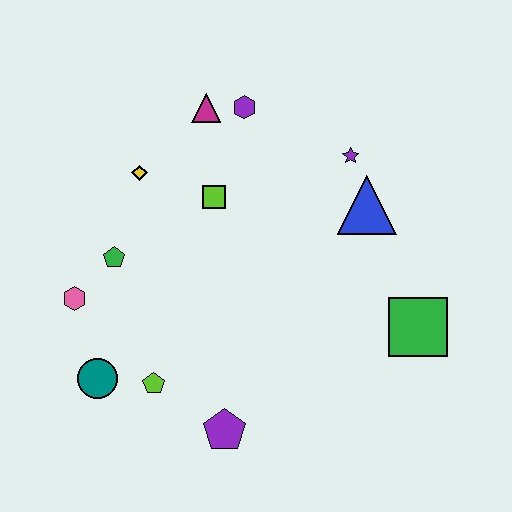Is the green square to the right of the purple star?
Yes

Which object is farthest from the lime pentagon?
The purple star is farthest from the lime pentagon.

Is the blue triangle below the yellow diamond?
Yes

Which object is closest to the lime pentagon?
The teal circle is closest to the lime pentagon.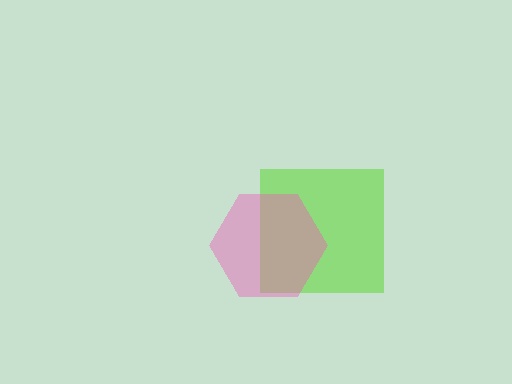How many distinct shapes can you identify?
There are 2 distinct shapes: a lime square, a pink hexagon.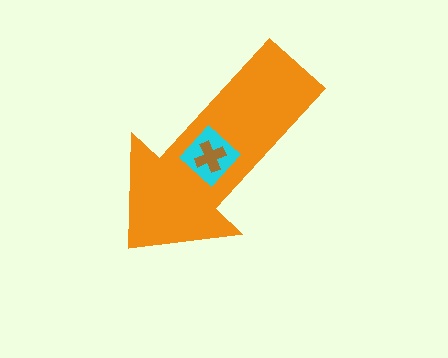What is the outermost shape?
The orange arrow.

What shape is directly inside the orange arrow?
The cyan diamond.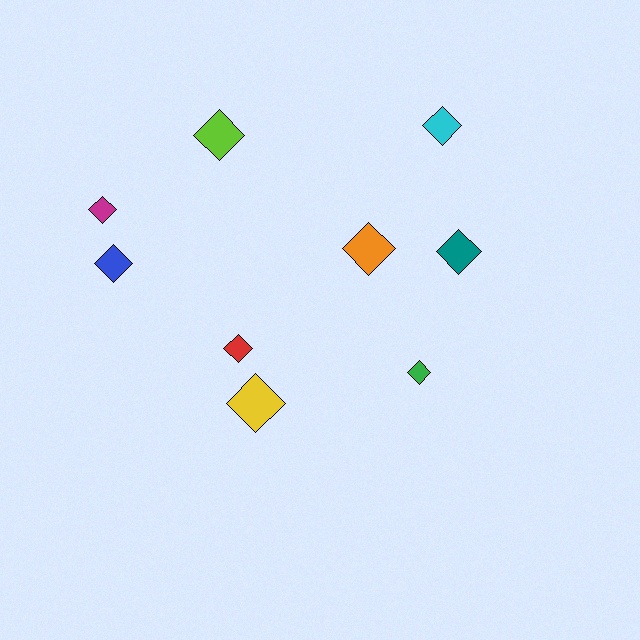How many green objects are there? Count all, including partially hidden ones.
There is 1 green object.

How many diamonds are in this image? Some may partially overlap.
There are 9 diamonds.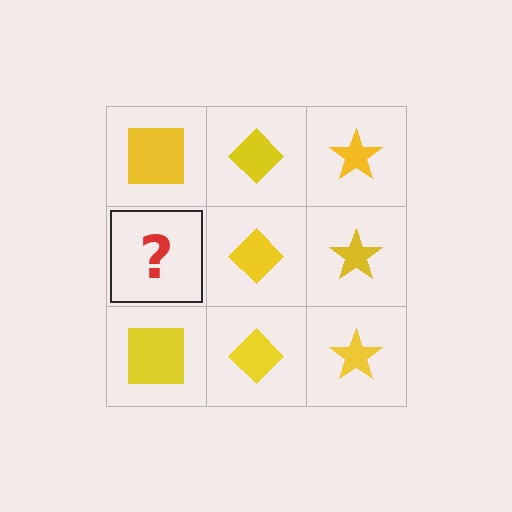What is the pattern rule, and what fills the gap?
The rule is that each column has a consistent shape. The gap should be filled with a yellow square.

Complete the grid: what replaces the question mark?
The question mark should be replaced with a yellow square.